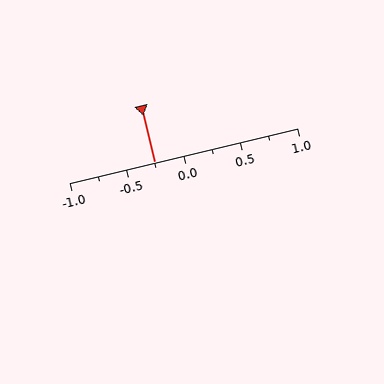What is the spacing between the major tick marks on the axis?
The major ticks are spaced 0.5 apart.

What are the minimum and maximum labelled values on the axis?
The axis runs from -1.0 to 1.0.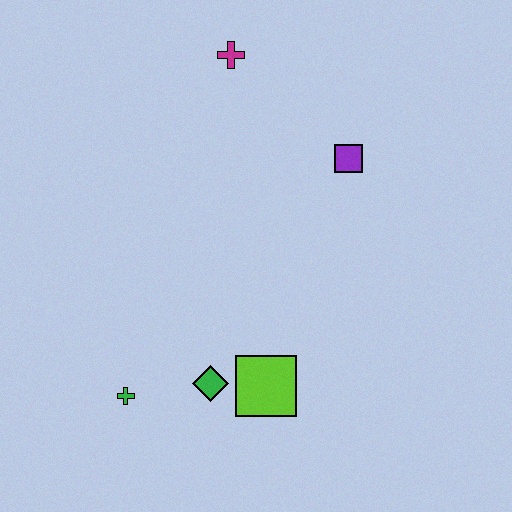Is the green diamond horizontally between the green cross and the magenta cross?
Yes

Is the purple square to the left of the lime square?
No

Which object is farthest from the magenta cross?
The green cross is farthest from the magenta cross.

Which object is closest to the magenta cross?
The purple square is closest to the magenta cross.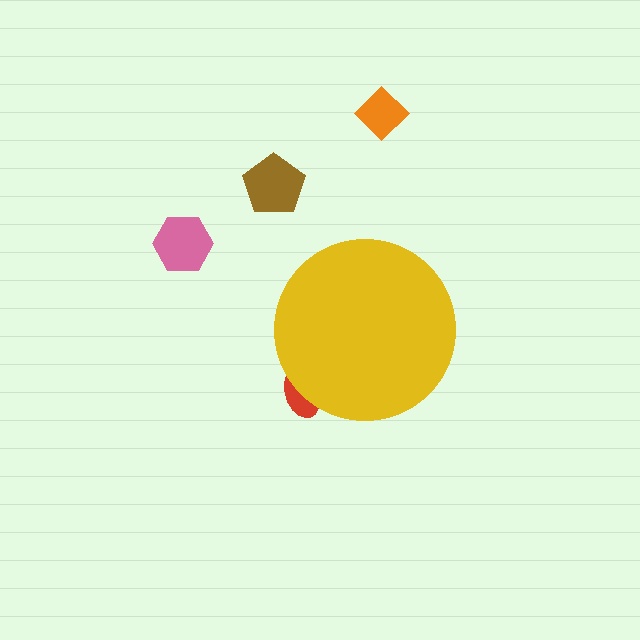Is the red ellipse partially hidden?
Yes, the red ellipse is partially hidden behind the yellow circle.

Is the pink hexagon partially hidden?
No, the pink hexagon is fully visible.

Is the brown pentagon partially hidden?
No, the brown pentagon is fully visible.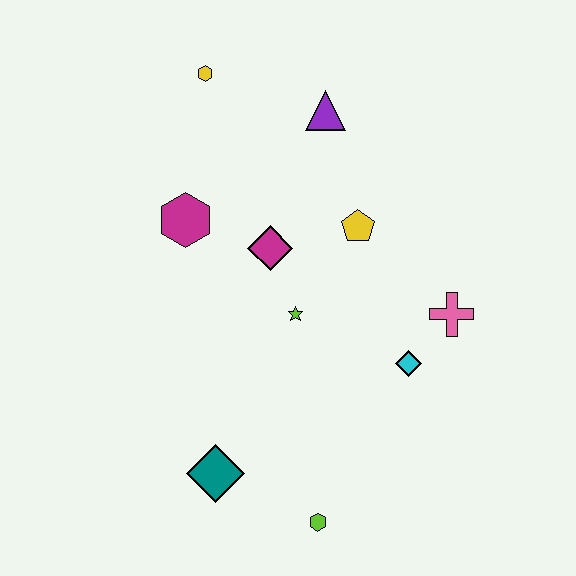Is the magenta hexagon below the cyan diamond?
No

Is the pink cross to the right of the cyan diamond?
Yes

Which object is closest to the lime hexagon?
The teal diamond is closest to the lime hexagon.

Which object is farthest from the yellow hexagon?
The lime hexagon is farthest from the yellow hexagon.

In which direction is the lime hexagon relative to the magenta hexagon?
The lime hexagon is below the magenta hexagon.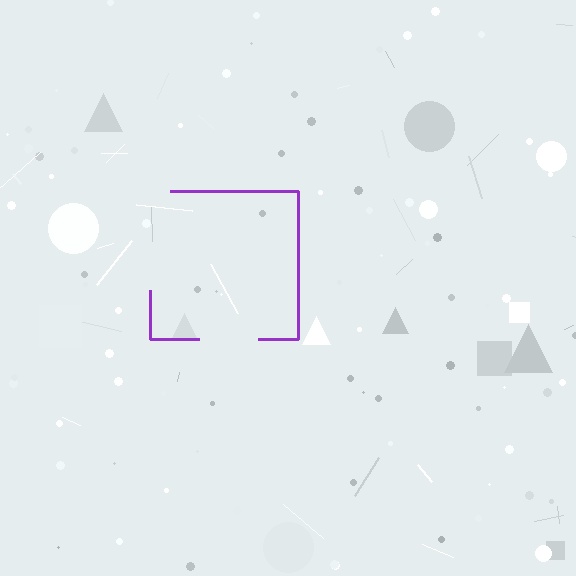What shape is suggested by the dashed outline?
The dashed outline suggests a square.